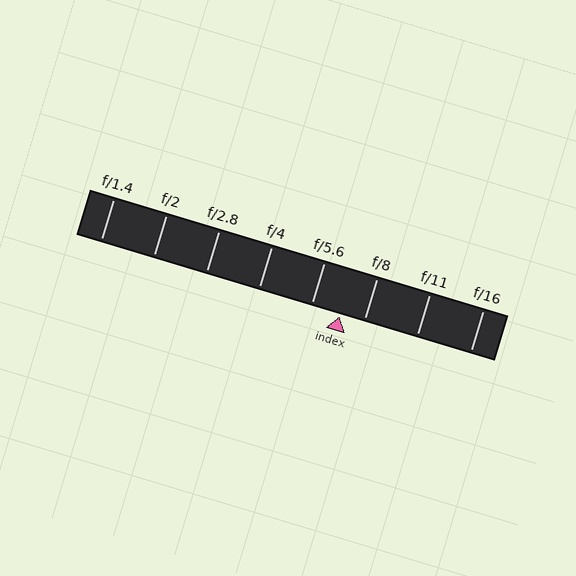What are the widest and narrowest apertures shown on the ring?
The widest aperture shown is f/1.4 and the narrowest is f/16.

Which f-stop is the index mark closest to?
The index mark is closest to f/8.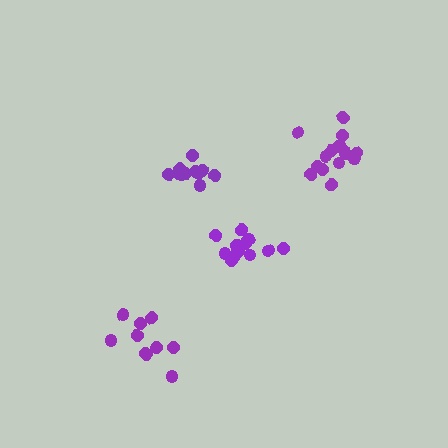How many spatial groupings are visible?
There are 4 spatial groupings.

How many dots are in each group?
Group 1: 14 dots, Group 2: 10 dots, Group 3: 16 dots, Group 4: 10 dots (50 total).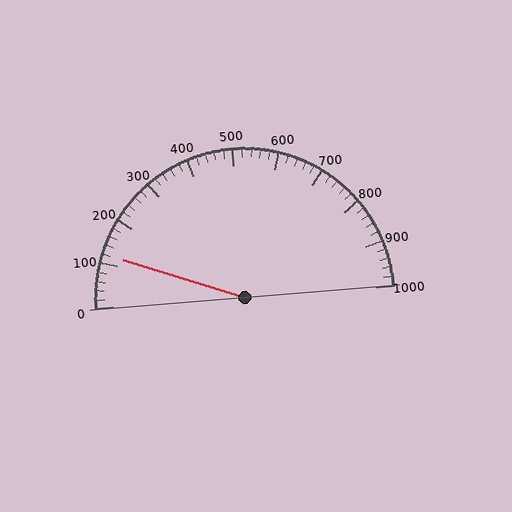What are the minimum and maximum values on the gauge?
The gauge ranges from 0 to 1000.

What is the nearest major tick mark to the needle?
The nearest major tick mark is 100.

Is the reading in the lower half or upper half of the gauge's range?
The reading is in the lower half of the range (0 to 1000).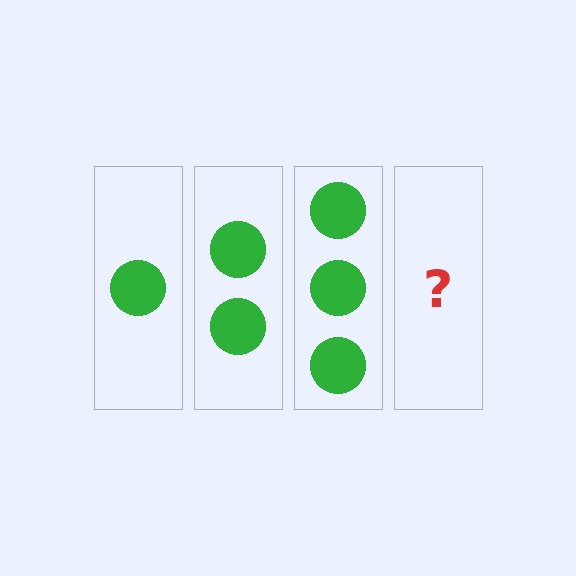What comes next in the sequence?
The next element should be 4 circles.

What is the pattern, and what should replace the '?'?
The pattern is that each step adds one more circle. The '?' should be 4 circles.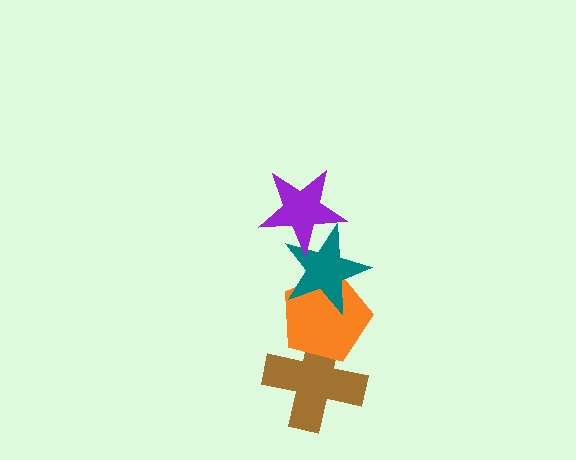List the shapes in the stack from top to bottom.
From top to bottom: the purple star, the teal star, the orange pentagon, the brown cross.